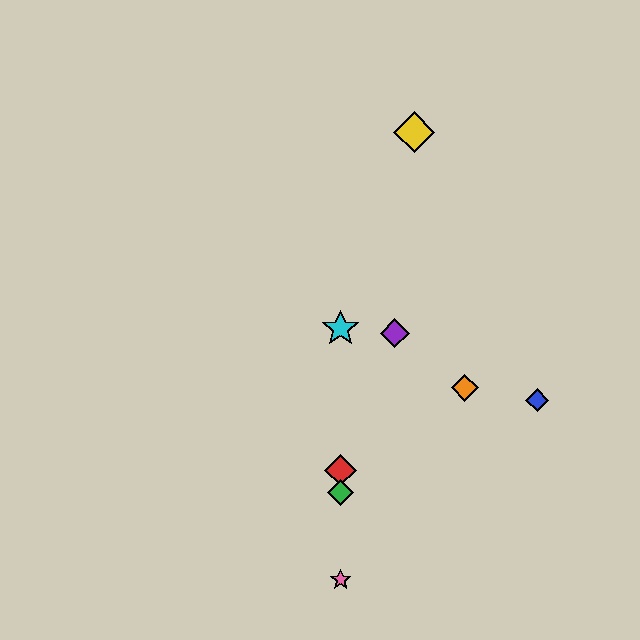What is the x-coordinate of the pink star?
The pink star is at x≈341.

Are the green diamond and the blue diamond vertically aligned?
No, the green diamond is at x≈341 and the blue diamond is at x≈537.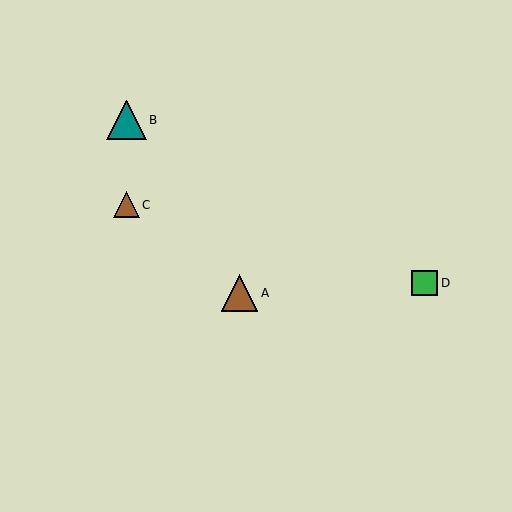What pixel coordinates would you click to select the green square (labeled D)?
Click at (425, 283) to select the green square D.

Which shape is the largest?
The teal triangle (labeled B) is the largest.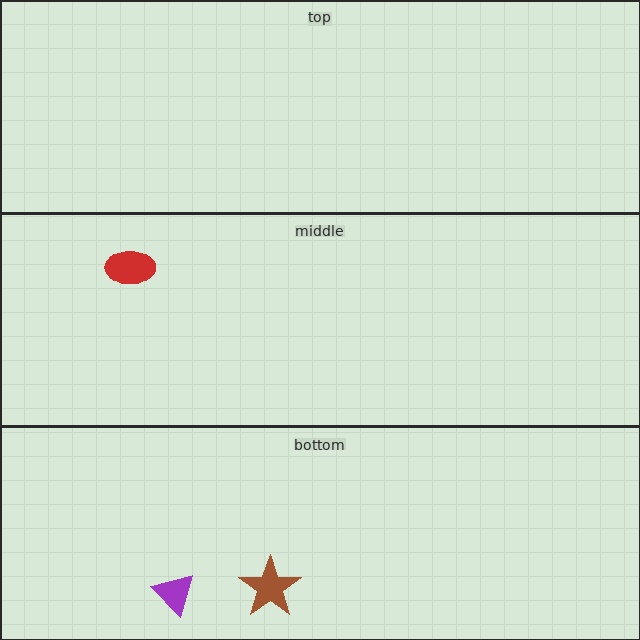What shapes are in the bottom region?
The purple triangle, the brown star.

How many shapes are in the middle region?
1.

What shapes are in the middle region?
The red ellipse.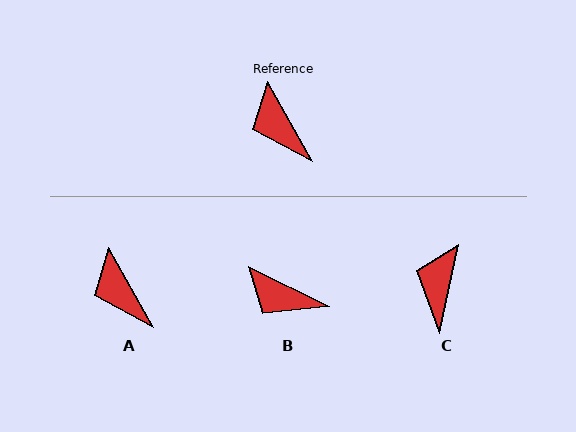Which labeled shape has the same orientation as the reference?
A.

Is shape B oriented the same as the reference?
No, it is off by about 34 degrees.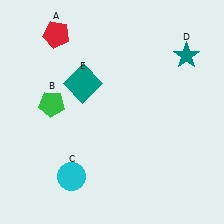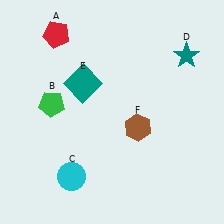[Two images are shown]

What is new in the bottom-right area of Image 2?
A brown hexagon (F) was added in the bottom-right area of Image 2.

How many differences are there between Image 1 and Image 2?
There is 1 difference between the two images.